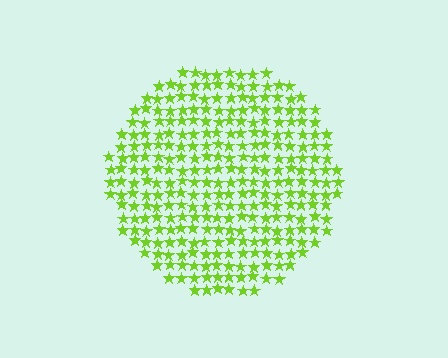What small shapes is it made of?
It is made of small stars.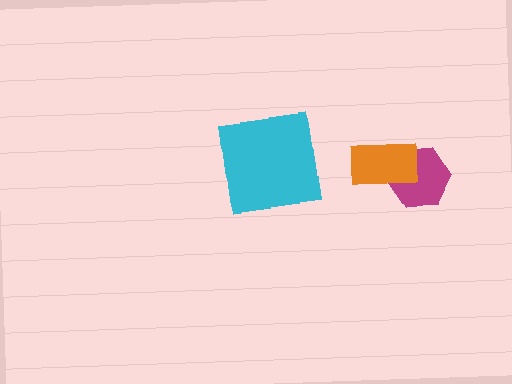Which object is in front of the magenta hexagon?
The orange rectangle is in front of the magenta hexagon.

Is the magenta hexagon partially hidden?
Yes, it is partially covered by another shape.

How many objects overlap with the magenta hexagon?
1 object overlaps with the magenta hexagon.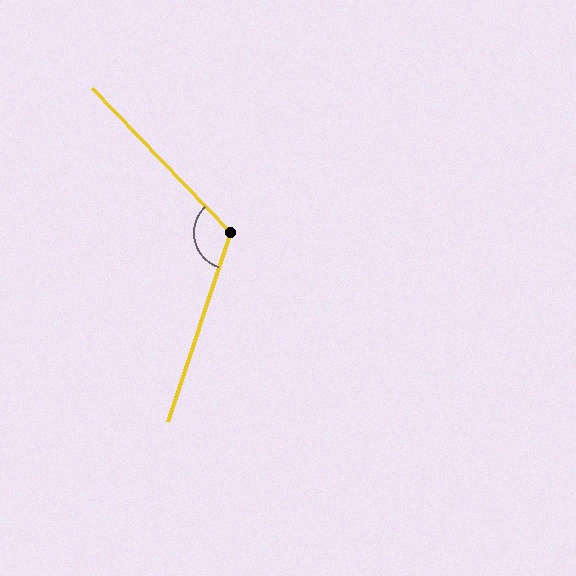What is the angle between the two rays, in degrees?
Approximately 118 degrees.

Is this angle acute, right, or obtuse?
It is obtuse.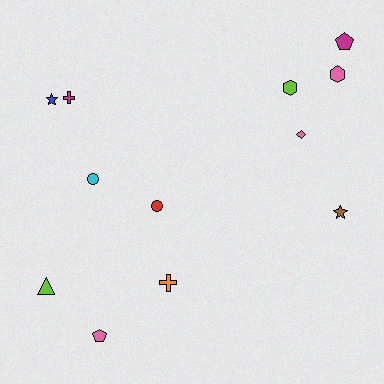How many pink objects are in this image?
There are 3 pink objects.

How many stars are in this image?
There are 2 stars.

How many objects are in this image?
There are 12 objects.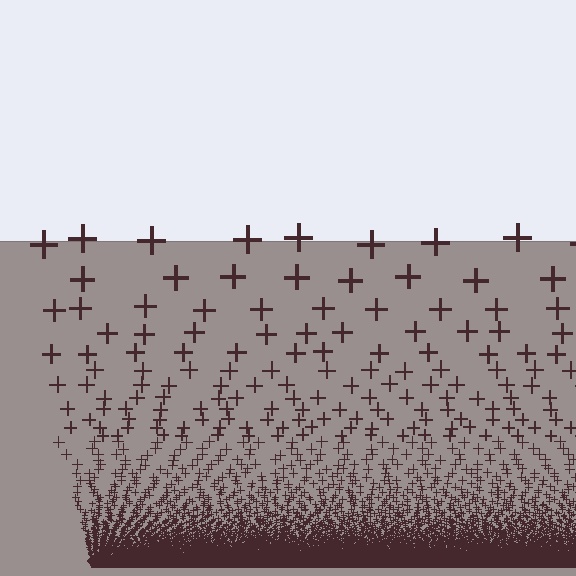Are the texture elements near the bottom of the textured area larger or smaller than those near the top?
Smaller. The gradient is inverted — elements near the bottom are smaller and denser.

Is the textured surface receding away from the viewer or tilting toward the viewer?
The surface appears to tilt toward the viewer. Texture elements get larger and sparser toward the top.